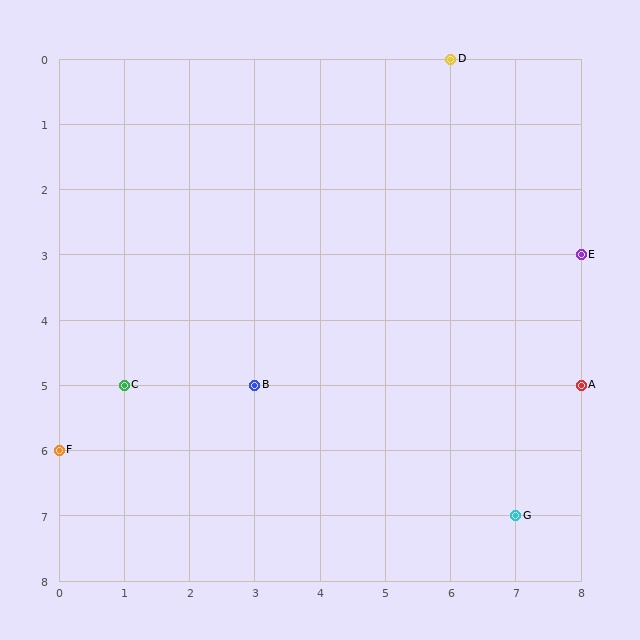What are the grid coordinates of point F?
Point F is at grid coordinates (0, 6).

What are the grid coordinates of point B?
Point B is at grid coordinates (3, 5).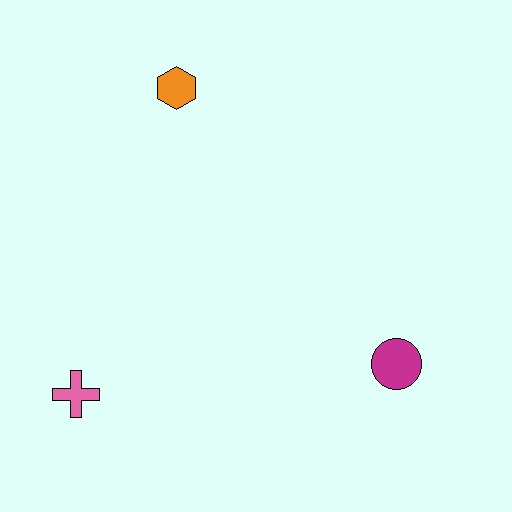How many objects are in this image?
There are 3 objects.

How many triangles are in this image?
There are no triangles.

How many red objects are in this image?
There are no red objects.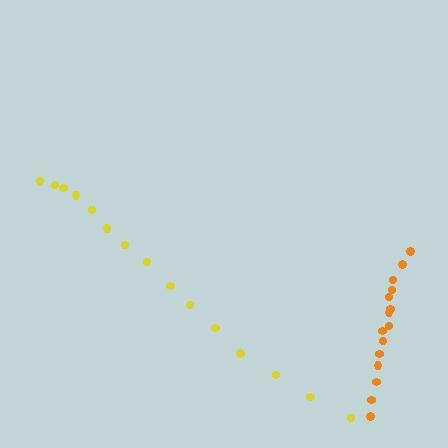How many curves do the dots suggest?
There are 2 distinct paths.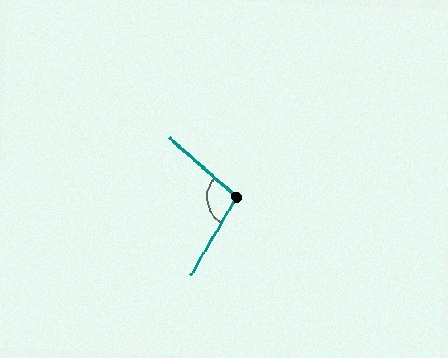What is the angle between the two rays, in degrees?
Approximately 101 degrees.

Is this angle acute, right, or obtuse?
It is obtuse.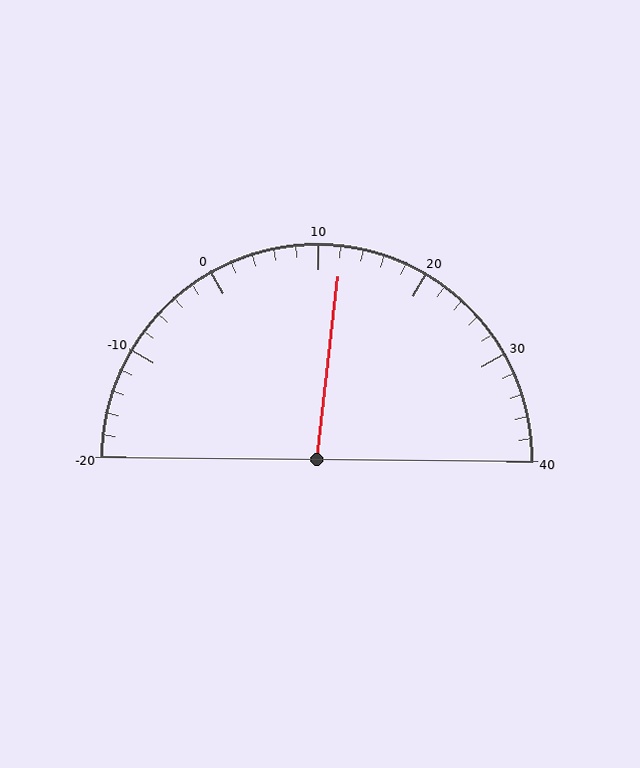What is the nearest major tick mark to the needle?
The nearest major tick mark is 10.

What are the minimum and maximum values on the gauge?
The gauge ranges from -20 to 40.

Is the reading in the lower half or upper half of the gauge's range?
The reading is in the upper half of the range (-20 to 40).